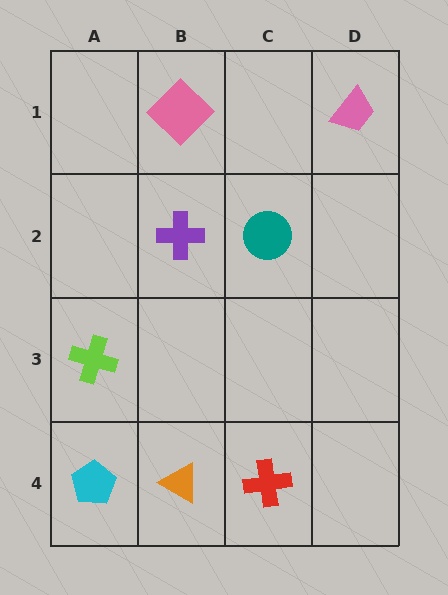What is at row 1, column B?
A pink diamond.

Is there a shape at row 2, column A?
No, that cell is empty.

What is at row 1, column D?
A pink trapezoid.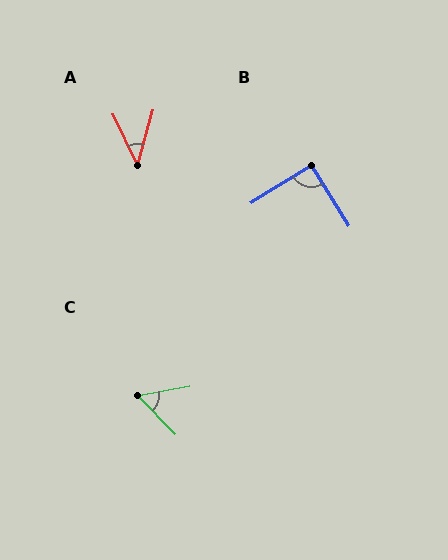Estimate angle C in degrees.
Approximately 57 degrees.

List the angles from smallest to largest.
A (41°), C (57°), B (91°).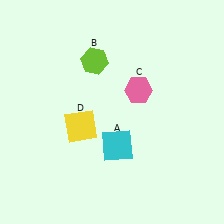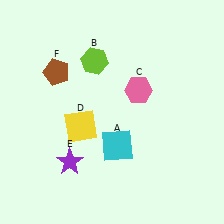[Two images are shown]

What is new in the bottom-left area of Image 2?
A purple star (E) was added in the bottom-left area of Image 2.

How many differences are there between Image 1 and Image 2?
There are 2 differences between the two images.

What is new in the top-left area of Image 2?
A brown pentagon (F) was added in the top-left area of Image 2.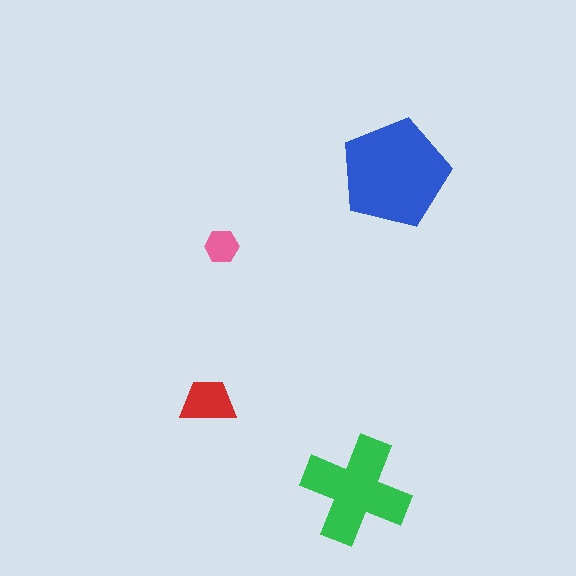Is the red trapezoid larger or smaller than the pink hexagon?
Larger.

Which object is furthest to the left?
The red trapezoid is leftmost.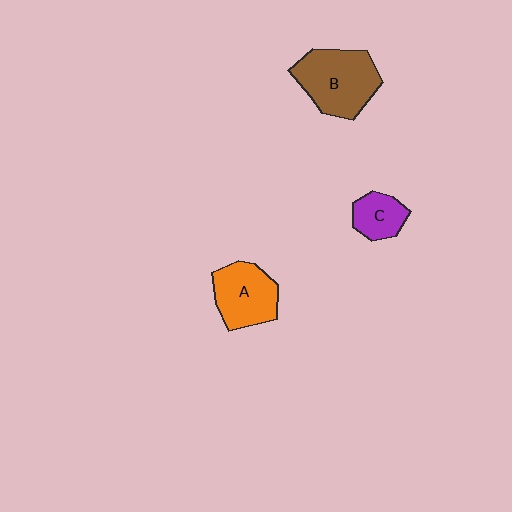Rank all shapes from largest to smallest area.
From largest to smallest: B (brown), A (orange), C (purple).